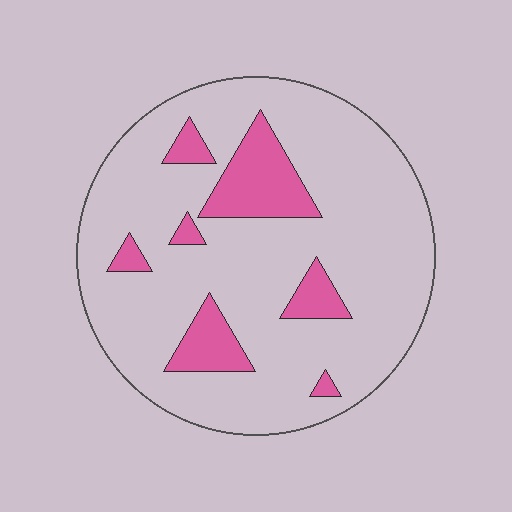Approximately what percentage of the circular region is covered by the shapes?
Approximately 15%.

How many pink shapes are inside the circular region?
7.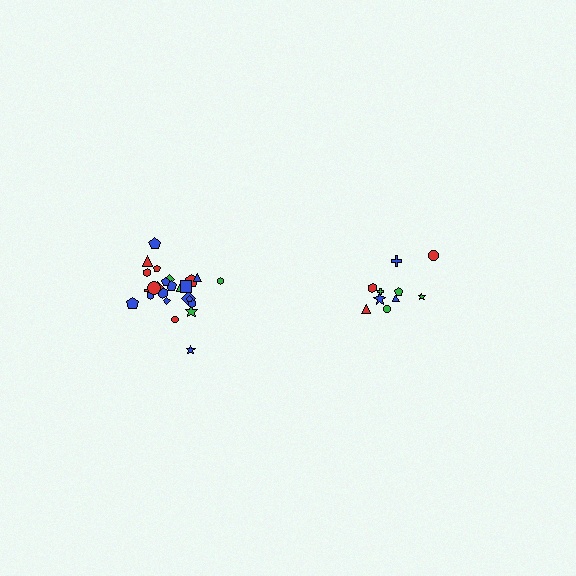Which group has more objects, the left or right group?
The left group.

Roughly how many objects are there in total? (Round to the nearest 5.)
Roughly 35 objects in total.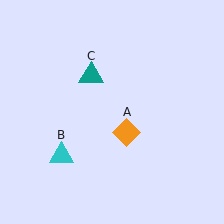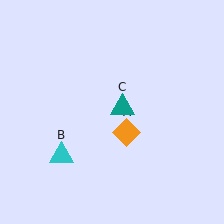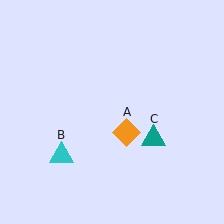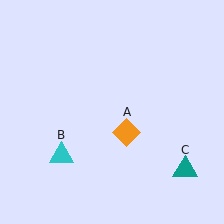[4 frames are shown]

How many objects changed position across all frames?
1 object changed position: teal triangle (object C).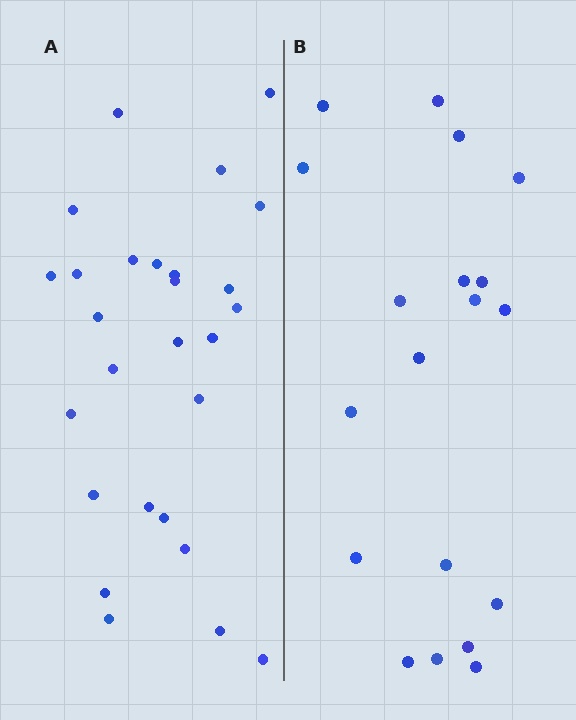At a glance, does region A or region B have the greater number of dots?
Region A (the left region) has more dots.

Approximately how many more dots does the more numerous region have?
Region A has roughly 8 or so more dots than region B.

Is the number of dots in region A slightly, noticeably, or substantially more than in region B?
Region A has noticeably more, but not dramatically so. The ratio is roughly 1.4 to 1.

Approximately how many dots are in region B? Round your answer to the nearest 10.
About 20 dots. (The exact count is 19, which rounds to 20.)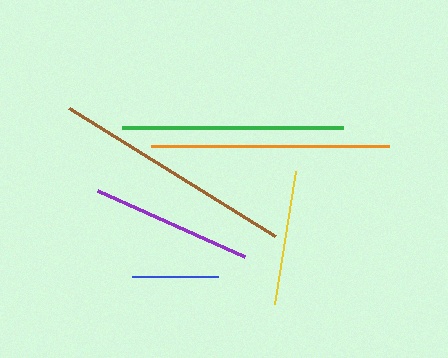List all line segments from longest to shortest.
From longest to shortest: brown, orange, green, purple, yellow, blue.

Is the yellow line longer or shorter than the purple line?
The purple line is longer than the yellow line.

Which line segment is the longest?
The brown line is the longest at approximately 242 pixels.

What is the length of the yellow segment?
The yellow segment is approximately 134 pixels long.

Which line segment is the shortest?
The blue line is the shortest at approximately 85 pixels.